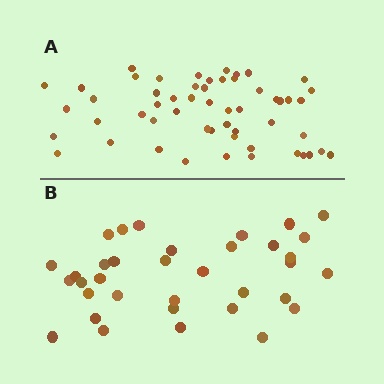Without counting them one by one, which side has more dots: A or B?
Region A (the top region) has more dots.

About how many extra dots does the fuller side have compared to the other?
Region A has approximately 20 more dots than region B.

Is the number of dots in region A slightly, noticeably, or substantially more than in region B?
Region A has substantially more. The ratio is roughly 1.5 to 1.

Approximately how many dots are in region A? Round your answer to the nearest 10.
About 50 dots. (The exact count is 54, which rounds to 50.)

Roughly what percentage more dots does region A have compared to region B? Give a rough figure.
About 55% more.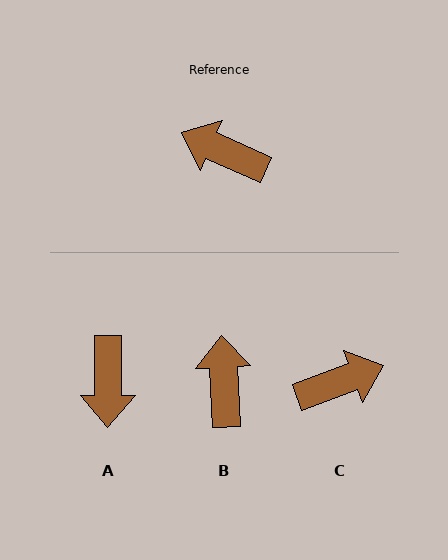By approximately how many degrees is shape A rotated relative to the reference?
Approximately 114 degrees counter-clockwise.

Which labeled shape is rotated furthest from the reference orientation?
C, about 136 degrees away.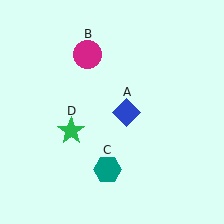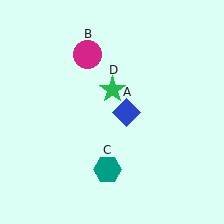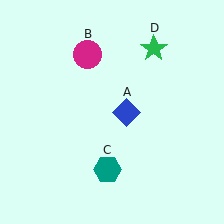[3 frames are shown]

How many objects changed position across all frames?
1 object changed position: green star (object D).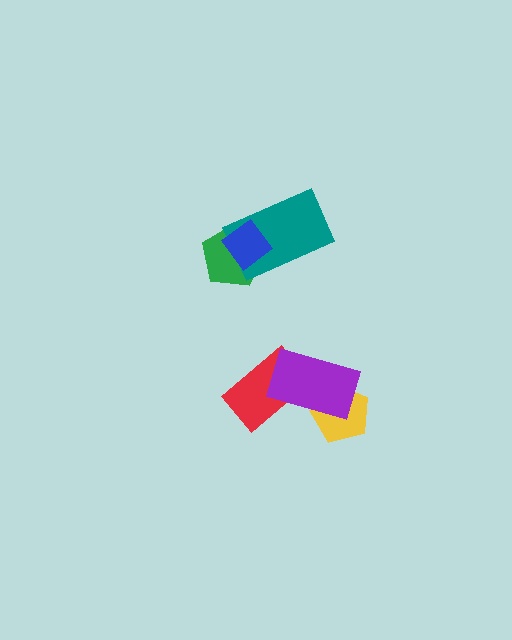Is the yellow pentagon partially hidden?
Yes, it is partially covered by another shape.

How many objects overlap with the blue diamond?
2 objects overlap with the blue diamond.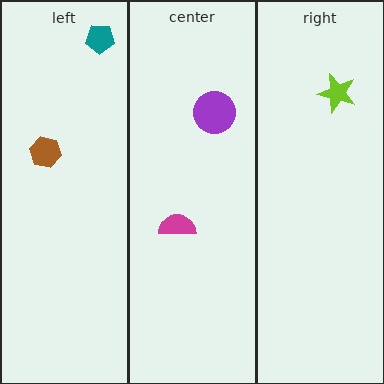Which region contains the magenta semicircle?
The center region.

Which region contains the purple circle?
The center region.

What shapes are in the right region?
The lime star.